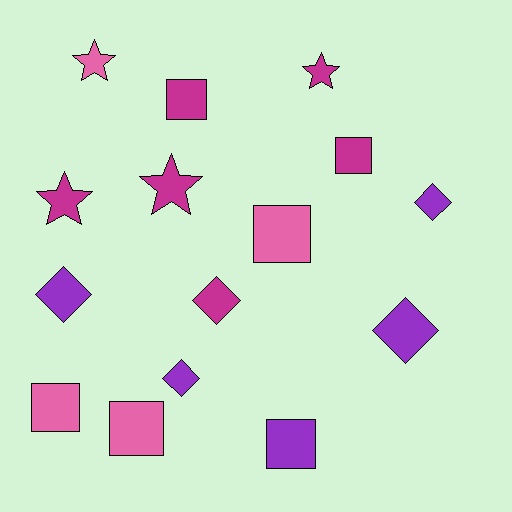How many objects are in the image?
There are 15 objects.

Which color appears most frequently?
Magenta, with 6 objects.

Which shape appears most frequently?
Square, with 6 objects.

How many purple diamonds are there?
There are 4 purple diamonds.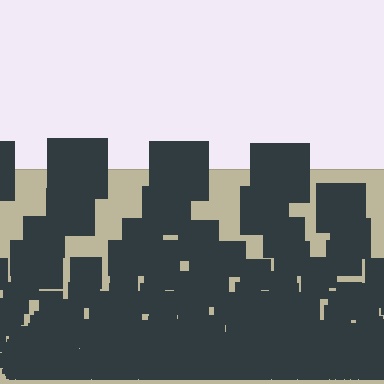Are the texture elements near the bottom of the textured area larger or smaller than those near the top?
Smaller. The gradient is inverted — elements near the bottom are smaller and denser.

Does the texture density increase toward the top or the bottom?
Density increases toward the bottom.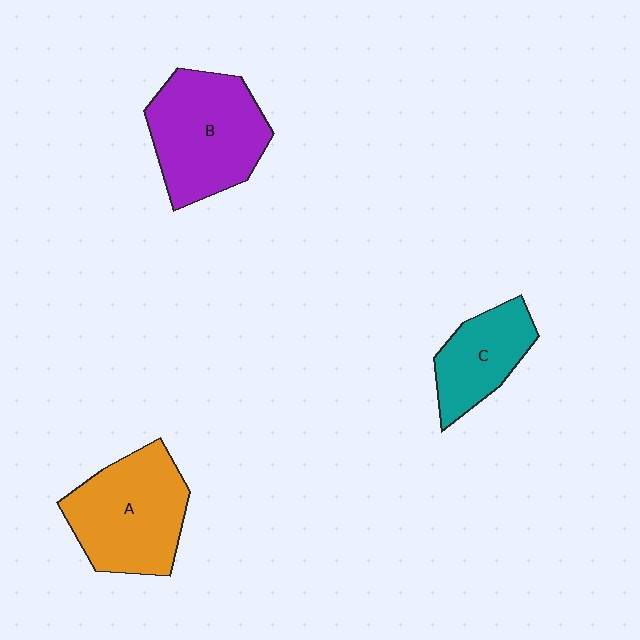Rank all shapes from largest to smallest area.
From largest to smallest: B (purple), A (orange), C (teal).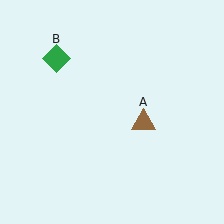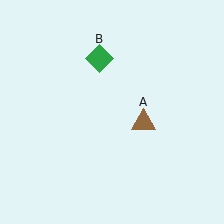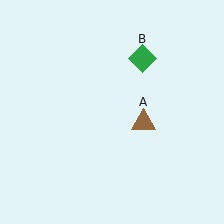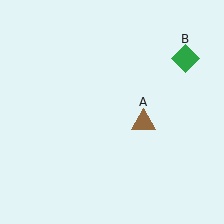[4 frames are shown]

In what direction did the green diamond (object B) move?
The green diamond (object B) moved right.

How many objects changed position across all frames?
1 object changed position: green diamond (object B).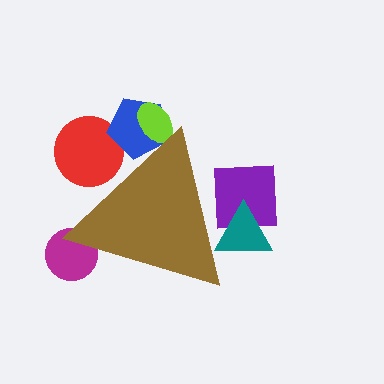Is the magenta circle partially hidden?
Yes, the magenta circle is partially hidden behind the brown triangle.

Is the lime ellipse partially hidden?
Yes, the lime ellipse is partially hidden behind the brown triangle.